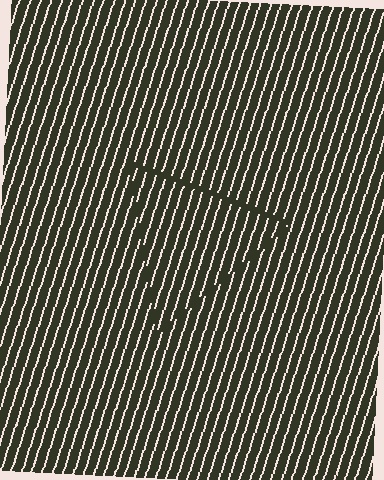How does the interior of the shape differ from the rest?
The interior of the shape contains the same grating, shifted by half a period — the contour is defined by the phase discontinuity where line-ends from the inner and outer gratings abut.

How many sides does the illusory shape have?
3 sides — the line-ends trace a triangle.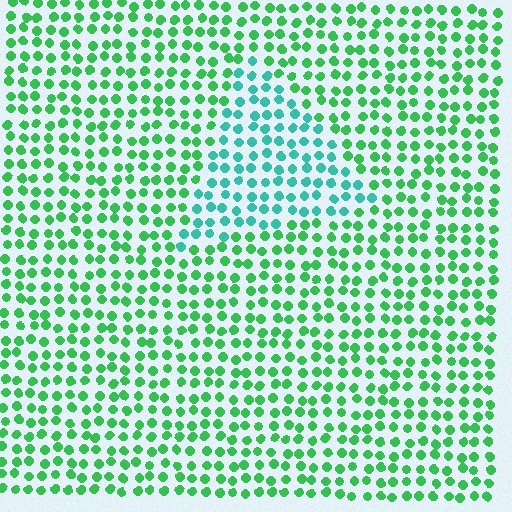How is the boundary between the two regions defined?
The boundary is defined purely by a slight shift in hue (about 38 degrees). Spacing, size, and orientation are identical on both sides.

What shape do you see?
I see a triangle.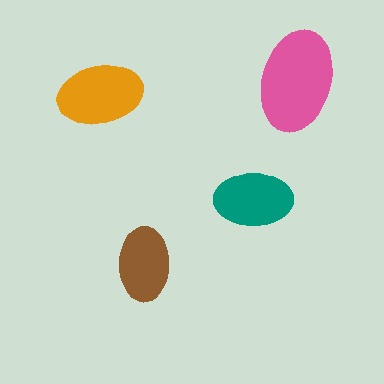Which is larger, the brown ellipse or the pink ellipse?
The pink one.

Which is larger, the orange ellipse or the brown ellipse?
The orange one.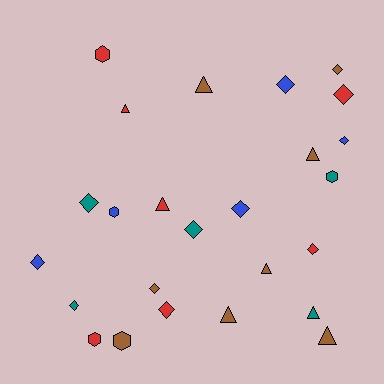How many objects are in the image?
There are 25 objects.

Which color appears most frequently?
Brown, with 8 objects.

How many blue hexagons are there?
There is 1 blue hexagon.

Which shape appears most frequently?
Diamond, with 12 objects.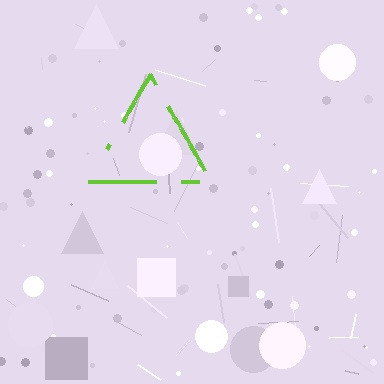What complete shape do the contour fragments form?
The contour fragments form a triangle.